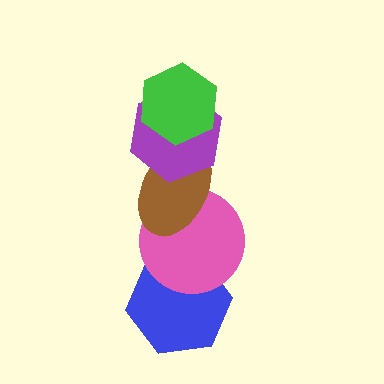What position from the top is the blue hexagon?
The blue hexagon is 5th from the top.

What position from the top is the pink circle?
The pink circle is 4th from the top.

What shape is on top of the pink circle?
The brown ellipse is on top of the pink circle.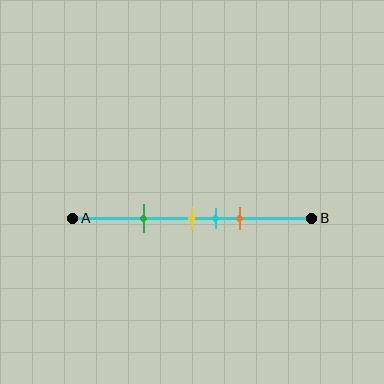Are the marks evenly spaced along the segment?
No, the marks are not evenly spaced.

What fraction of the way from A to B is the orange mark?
The orange mark is approximately 70% (0.7) of the way from A to B.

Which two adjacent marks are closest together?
The yellow and cyan marks are the closest adjacent pair.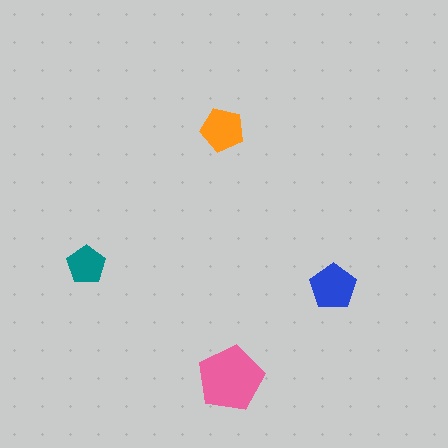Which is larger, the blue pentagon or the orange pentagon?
The blue one.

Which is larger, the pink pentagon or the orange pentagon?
The pink one.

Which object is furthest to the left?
The teal pentagon is leftmost.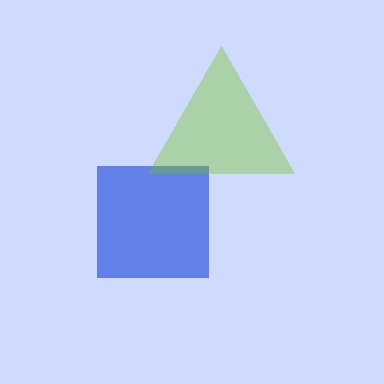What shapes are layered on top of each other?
The layered shapes are: a blue square, a lime triangle.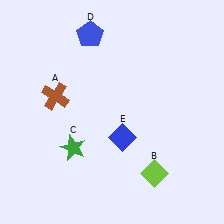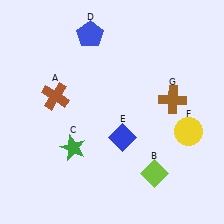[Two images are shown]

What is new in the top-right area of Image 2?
A brown cross (G) was added in the top-right area of Image 2.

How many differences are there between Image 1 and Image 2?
There are 2 differences between the two images.